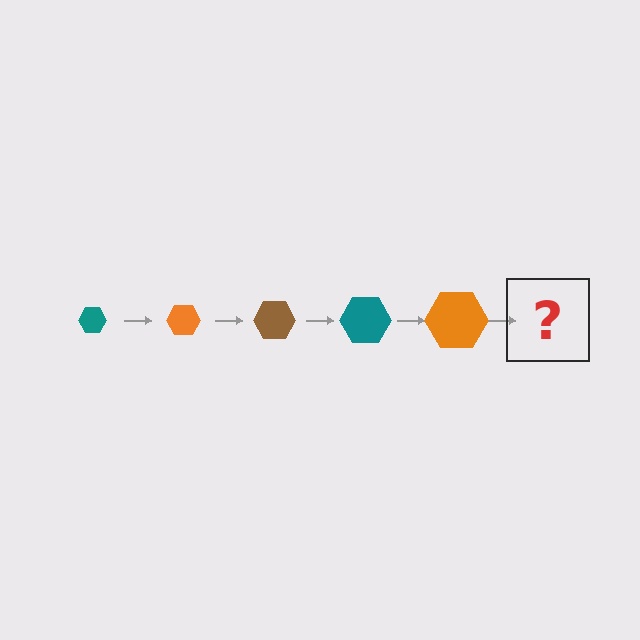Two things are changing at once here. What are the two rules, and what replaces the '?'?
The two rules are that the hexagon grows larger each step and the color cycles through teal, orange, and brown. The '?' should be a brown hexagon, larger than the previous one.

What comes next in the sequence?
The next element should be a brown hexagon, larger than the previous one.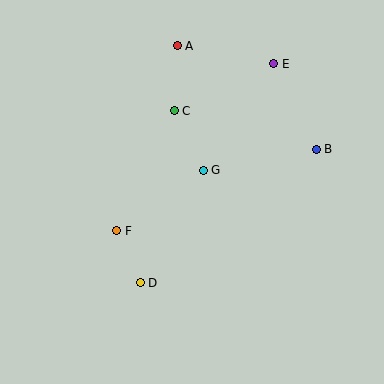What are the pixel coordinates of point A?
Point A is at (177, 46).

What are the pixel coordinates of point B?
Point B is at (316, 149).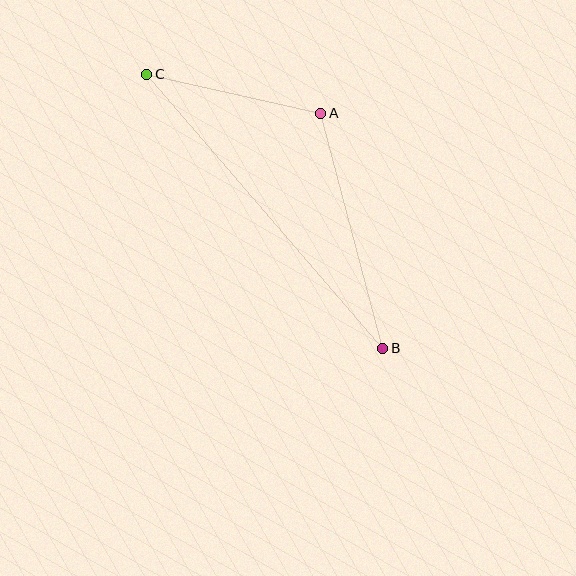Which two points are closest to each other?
Points A and C are closest to each other.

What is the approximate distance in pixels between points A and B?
The distance between A and B is approximately 243 pixels.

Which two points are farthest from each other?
Points B and C are farthest from each other.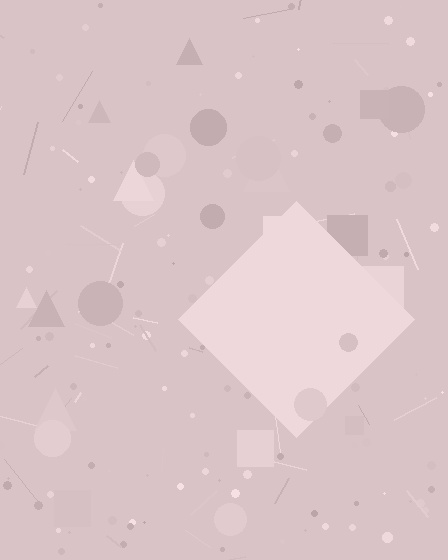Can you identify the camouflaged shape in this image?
The camouflaged shape is a diamond.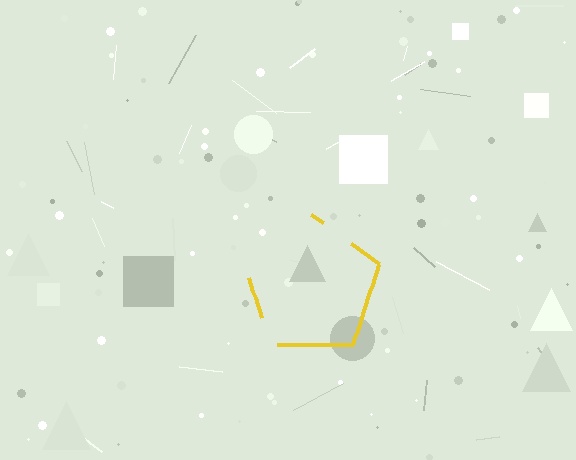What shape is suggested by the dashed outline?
The dashed outline suggests a pentagon.